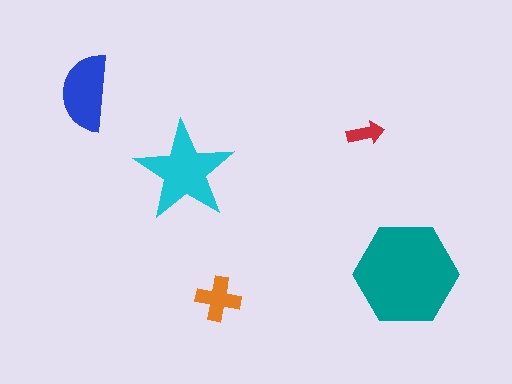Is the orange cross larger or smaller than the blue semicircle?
Smaller.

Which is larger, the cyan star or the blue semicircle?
The cyan star.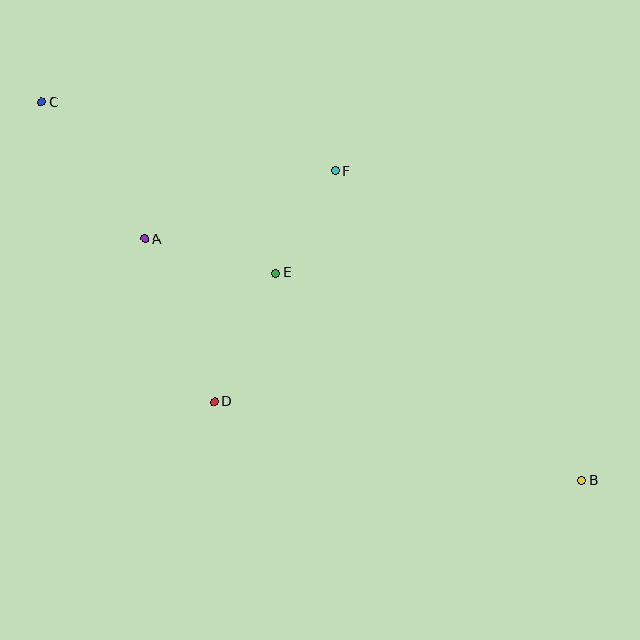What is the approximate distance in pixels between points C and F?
The distance between C and F is approximately 302 pixels.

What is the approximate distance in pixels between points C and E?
The distance between C and E is approximately 290 pixels.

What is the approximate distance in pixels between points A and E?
The distance between A and E is approximately 135 pixels.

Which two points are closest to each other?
Points E and F are closest to each other.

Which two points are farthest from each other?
Points B and C are farthest from each other.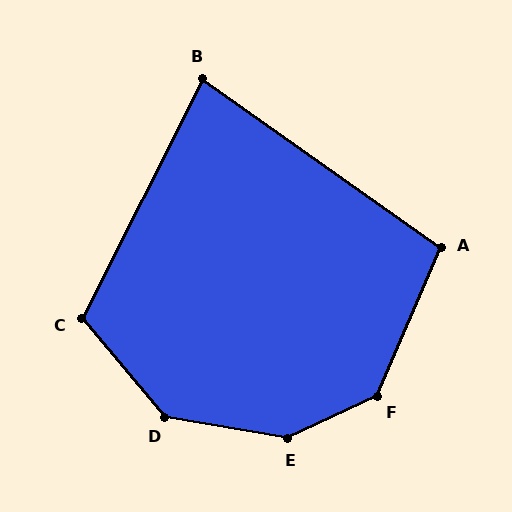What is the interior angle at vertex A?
Approximately 102 degrees (obtuse).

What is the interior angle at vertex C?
Approximately 113 degrees (obtuse).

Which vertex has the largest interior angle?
E, at approximately 145 degrees.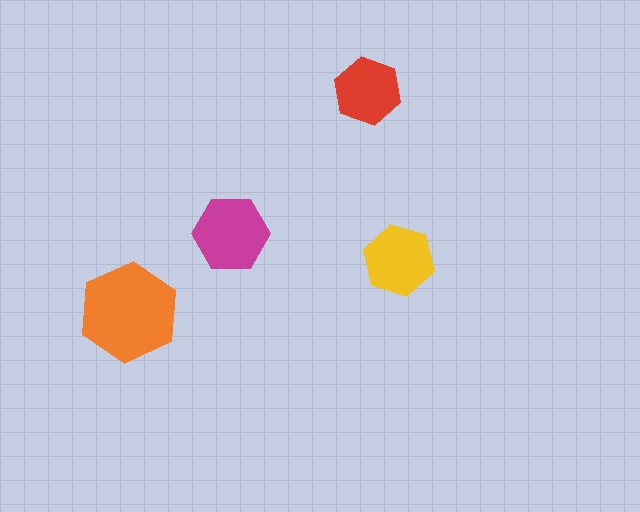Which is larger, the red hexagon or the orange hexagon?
The orange one.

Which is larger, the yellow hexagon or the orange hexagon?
The orange one.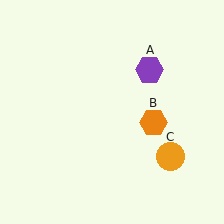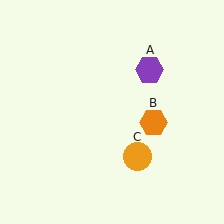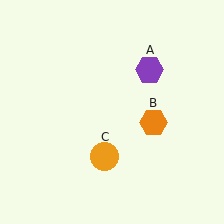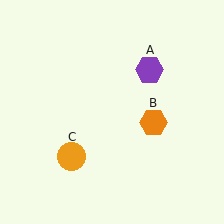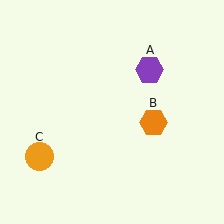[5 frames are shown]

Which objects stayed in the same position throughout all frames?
Purple hexagon (object A) and orange hexagon (object B) remained stationary.